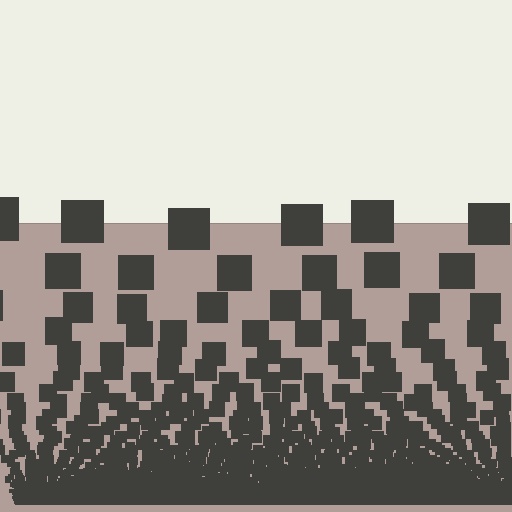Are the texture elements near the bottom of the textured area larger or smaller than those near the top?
Smaller. The gradient is inverted — elements near the bottom are smaller and denser.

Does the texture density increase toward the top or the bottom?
Density increases toward the bottom.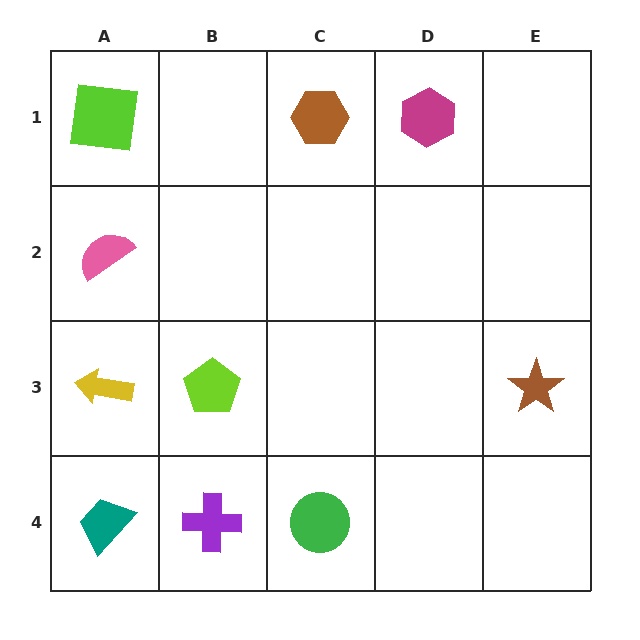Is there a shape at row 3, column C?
No, that cell is empty.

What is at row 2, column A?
A pink semicircle.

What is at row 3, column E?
A brown star.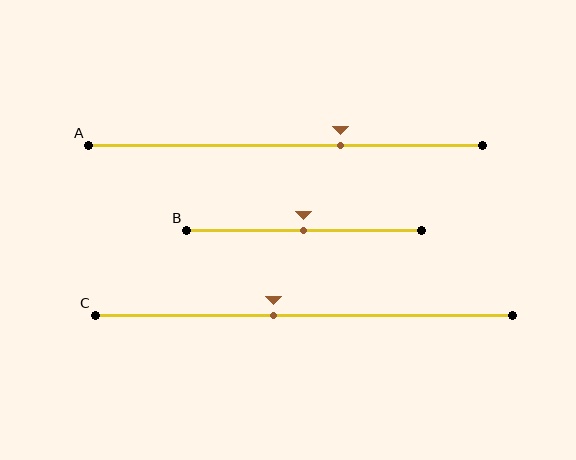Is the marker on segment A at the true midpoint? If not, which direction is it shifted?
No, the marker on segment A is shifted to the right by about 14% of the segment length.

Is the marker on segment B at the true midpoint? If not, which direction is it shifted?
Yes, the marker on segment B is at the true midpoint.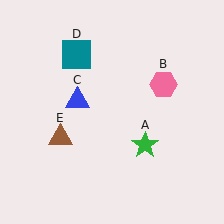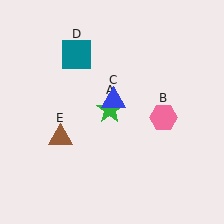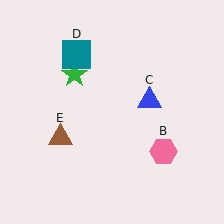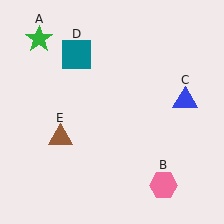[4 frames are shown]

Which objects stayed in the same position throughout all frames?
Teal square (object D) and brown triangle (object E) remained stationary.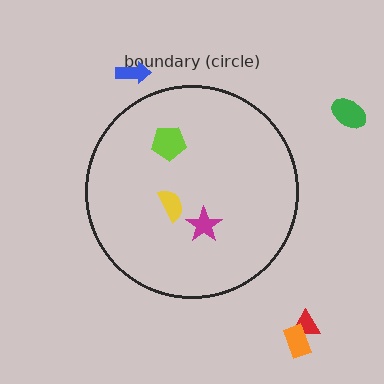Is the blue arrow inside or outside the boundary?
Outside.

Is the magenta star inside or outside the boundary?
Inside.